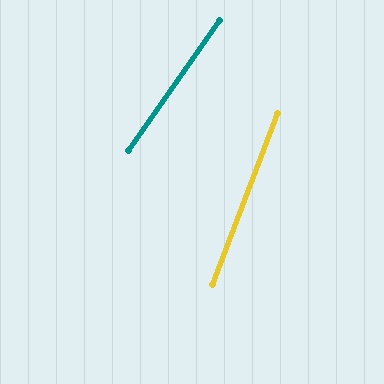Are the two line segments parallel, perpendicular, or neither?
Neither parallel nor perpendicular — they differ by about 14°.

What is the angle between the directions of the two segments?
Approximately 14 degrees.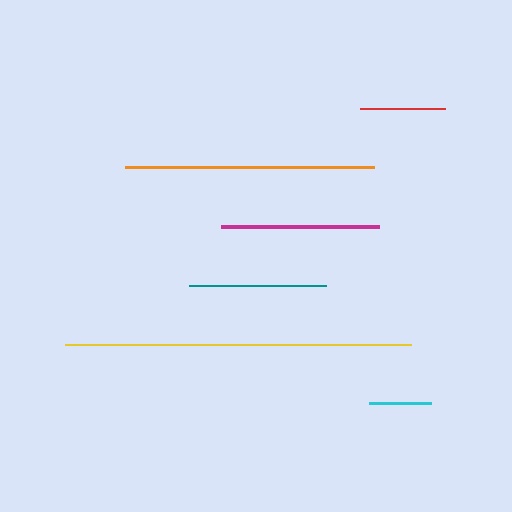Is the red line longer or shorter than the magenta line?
The magenta line is longer than the red line.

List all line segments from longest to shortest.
From longest to shortest: yellow, orange, magenta, teal, red, cyan.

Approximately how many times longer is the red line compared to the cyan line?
The red line is approximately 1.4 times the length of the cyan line.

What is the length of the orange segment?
The orange segment is approximately 249 pixels long.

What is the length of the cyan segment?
The cyan segment is approximately 62 pixels long.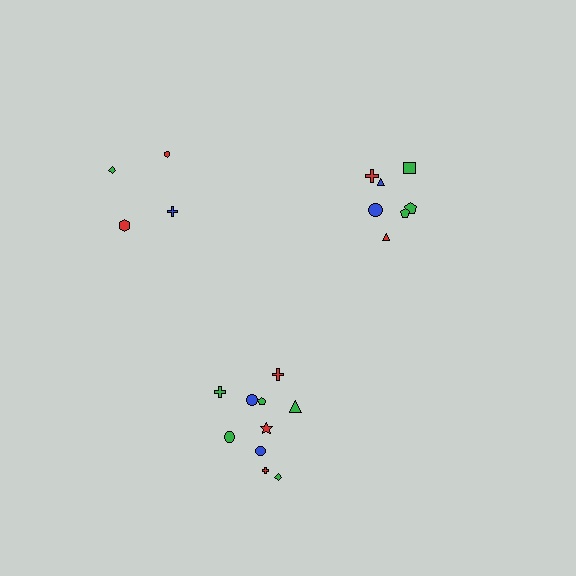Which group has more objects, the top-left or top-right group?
The top-right group.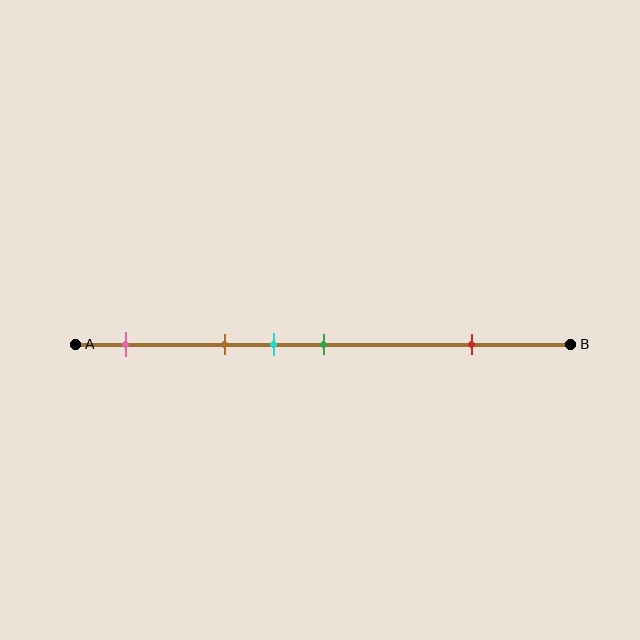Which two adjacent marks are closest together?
The cyan and green marks are the closest adjacent pair.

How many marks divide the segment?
There are 5 marks dividing the segment.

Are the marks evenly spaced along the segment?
No, the marks are not evenly spaced.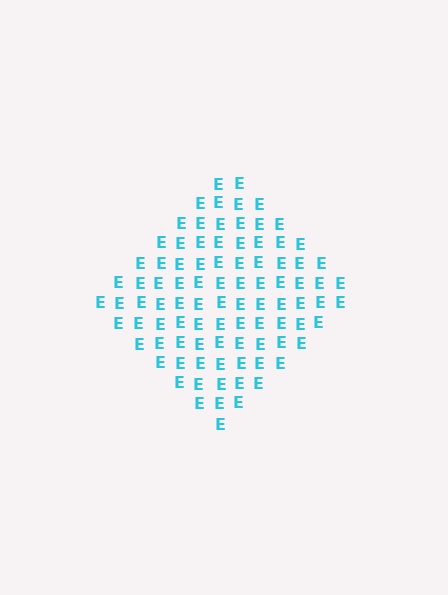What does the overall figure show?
The overall figure shows a diamond.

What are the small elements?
The small elements are letter E's.